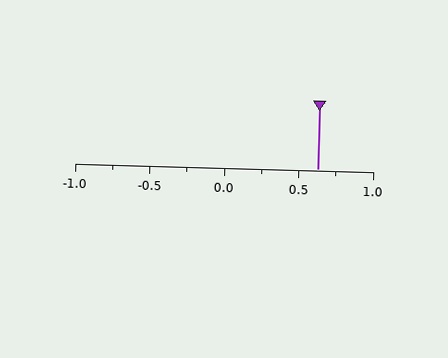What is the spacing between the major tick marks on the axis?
The major ticks are spaced 0.5 apart.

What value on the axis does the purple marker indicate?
The marker indicates approximately 0.62.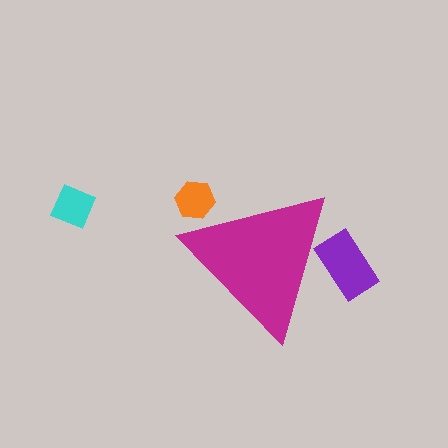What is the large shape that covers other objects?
A magenta triangle.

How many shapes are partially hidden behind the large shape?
2 shapes are partially hidden.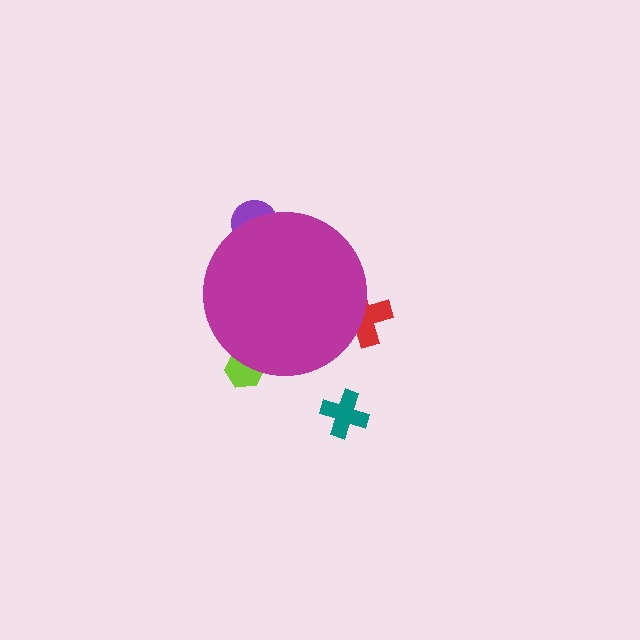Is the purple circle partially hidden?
Yes, the purple circle is partially hidden behind the magenta circle.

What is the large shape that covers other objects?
A magenta circle.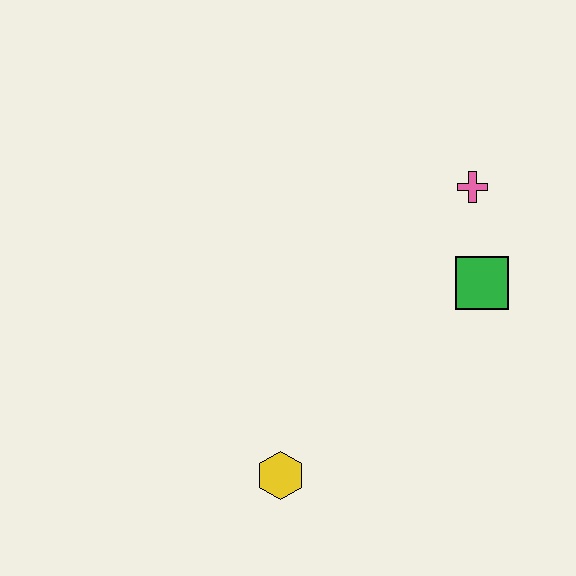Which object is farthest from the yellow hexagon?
The pink cross is farthest from the yellow hexagon.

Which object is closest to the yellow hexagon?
The green square is closest to the yellow hexagon.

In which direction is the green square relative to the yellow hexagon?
The green square is to the right of the yellow hexagon.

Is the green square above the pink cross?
No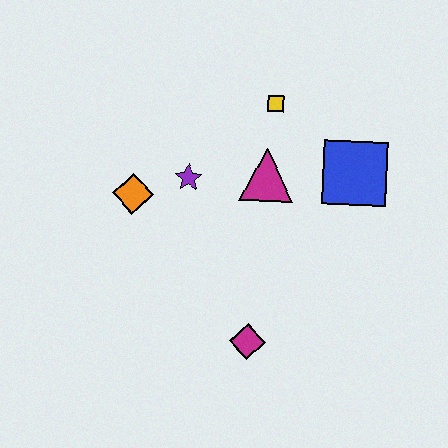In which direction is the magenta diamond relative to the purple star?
The magenta diamond is below the purple star.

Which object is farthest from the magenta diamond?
The yellow square is farthest from the magenta diamond.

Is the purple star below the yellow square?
Yes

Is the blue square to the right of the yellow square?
Yes